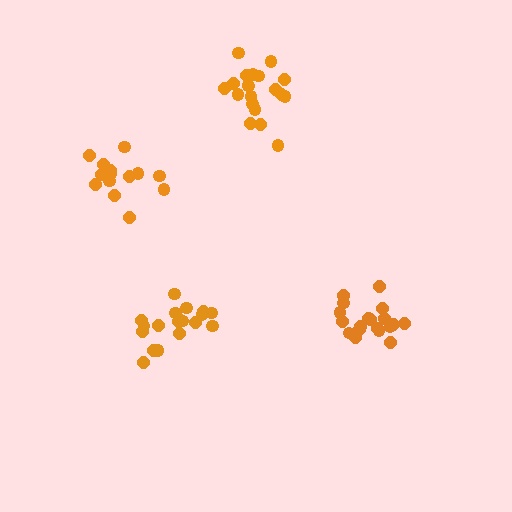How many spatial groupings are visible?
There are 4 spatial groupings.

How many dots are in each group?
Group 1: 19 dots, Group 2: 19 dots, Group 3: 14 dots, Group 4: 20 dots (72 total).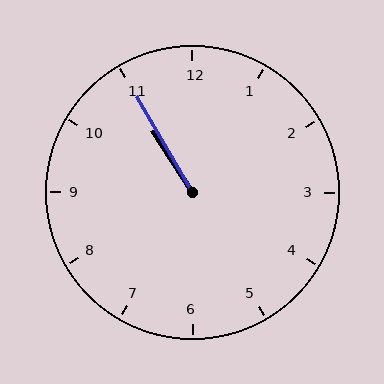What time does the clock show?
10:55.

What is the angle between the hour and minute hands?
Approximately 2 degrees.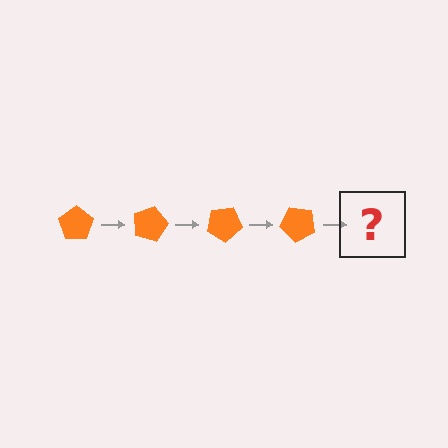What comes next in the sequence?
The next element should be an orange pentagon rotated 60 degrees.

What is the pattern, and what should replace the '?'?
The pattern is that the pentagon rotates 15 degrees each step. The '?' should be an orange pentagon rotated 60 degrees.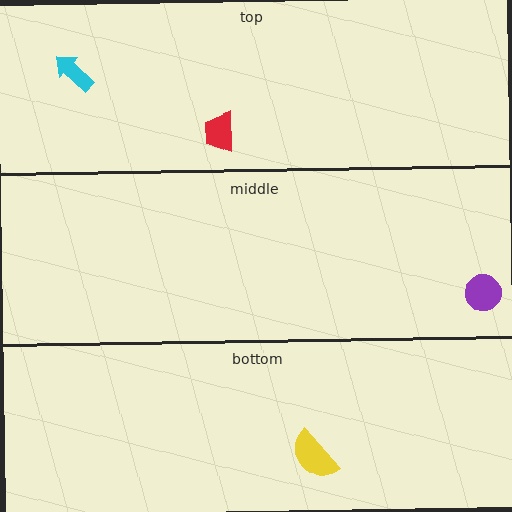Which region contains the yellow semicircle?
The bottom region.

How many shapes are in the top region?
2.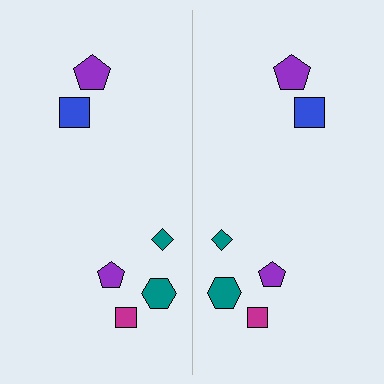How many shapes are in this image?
There are 12 shapes in this image.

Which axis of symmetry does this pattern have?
The pattern has a vertical axis of symmetry running through the center of the image.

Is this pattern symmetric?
Yes, this pattern has bilateral (reflection) symmetry.